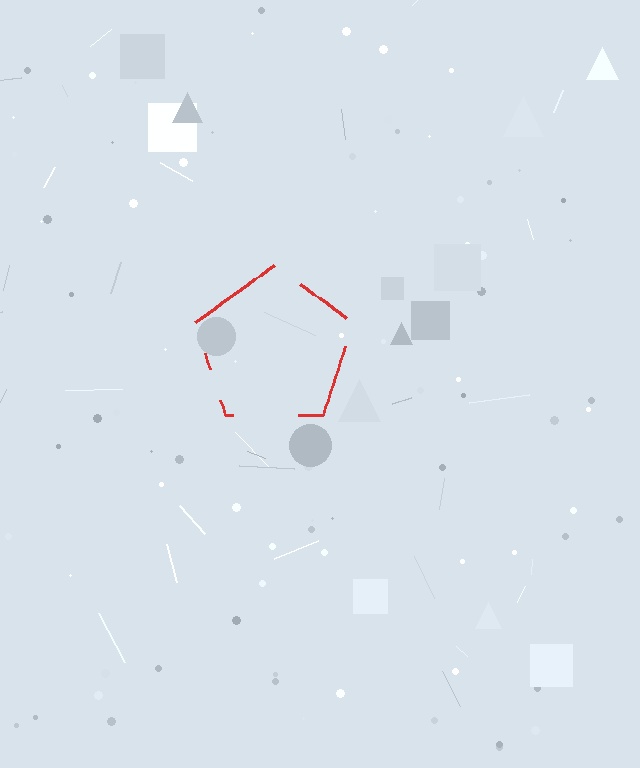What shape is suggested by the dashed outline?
The dashed outline suggests a pentagon.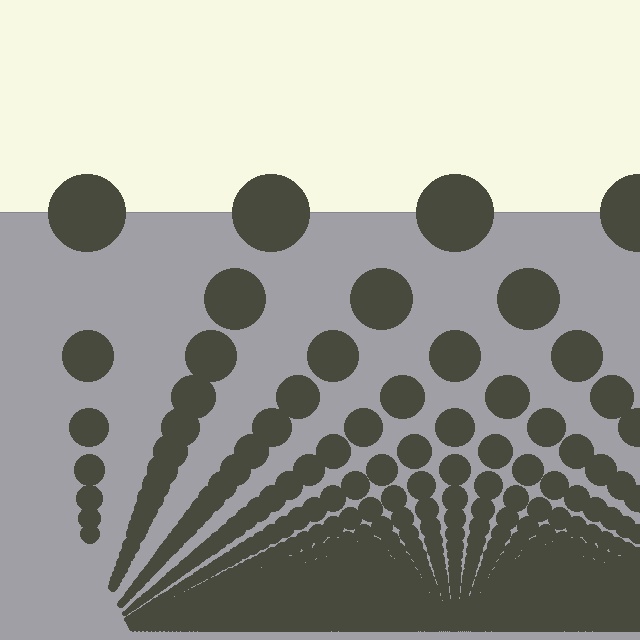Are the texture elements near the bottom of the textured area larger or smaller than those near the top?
Smaller. The gradient is inverted — elements near the bottom are smaller and denser.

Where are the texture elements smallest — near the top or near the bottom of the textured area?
Near the bottom.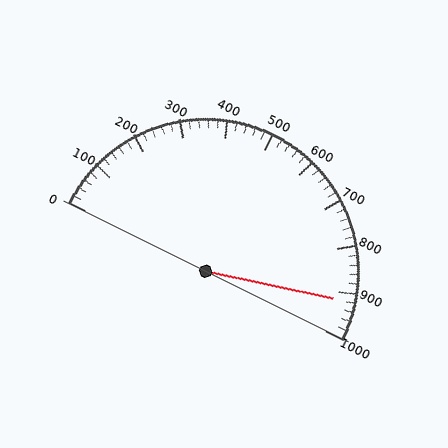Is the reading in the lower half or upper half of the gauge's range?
The reading is in the upper half of the range (0 to 1000).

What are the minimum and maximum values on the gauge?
The gauge ranges from 0 to 1000.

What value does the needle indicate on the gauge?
The needle indicates approximately 920.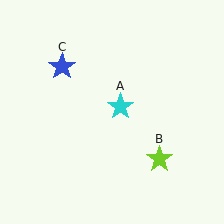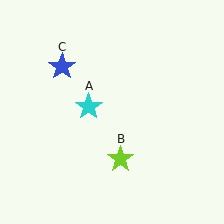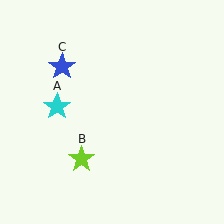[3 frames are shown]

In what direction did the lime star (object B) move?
The lime star (object B) moved left.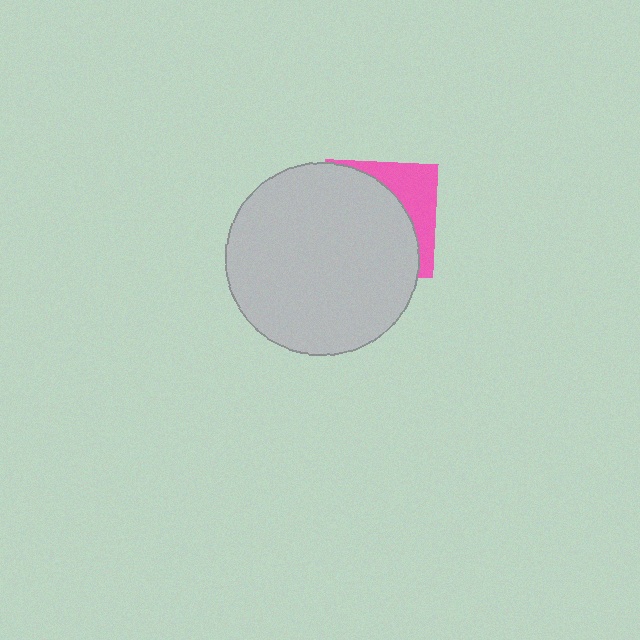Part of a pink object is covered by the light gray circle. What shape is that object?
It is a square.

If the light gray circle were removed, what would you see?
You would see the complete pink square.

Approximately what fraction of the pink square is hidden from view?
Roughly 70% of the pink square is hidden behind the light gray circle.